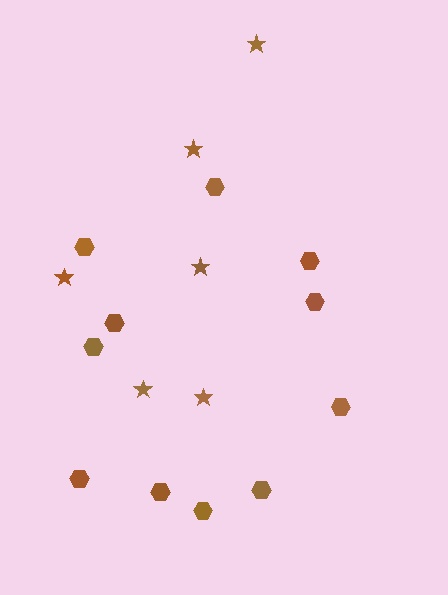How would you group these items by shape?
There are 2 groups: one group of hexagons (11) and one group of stars (6).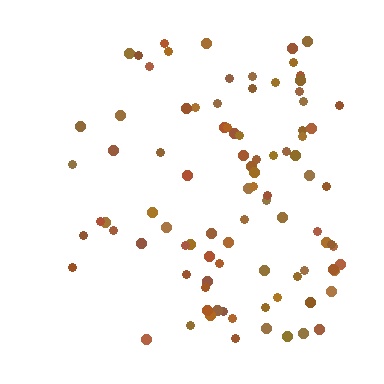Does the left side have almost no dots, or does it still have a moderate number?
Still a moderate number, just noticeably fewer than the right.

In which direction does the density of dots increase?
From left to right, with the right side densest.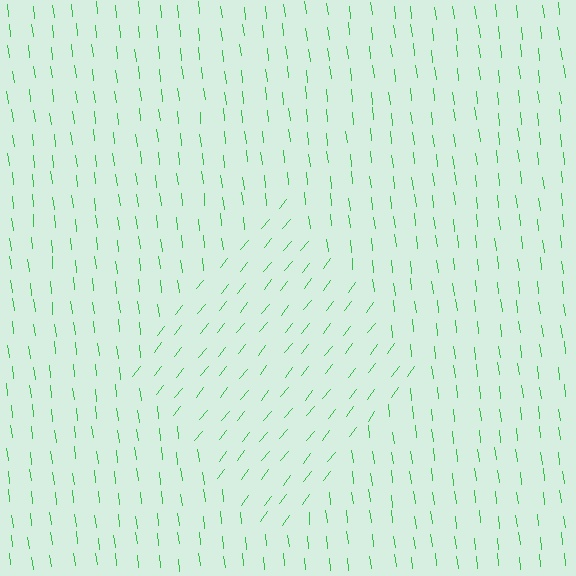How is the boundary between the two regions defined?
The boundary is defined purely by a change in line orientation (approximately 45 degrees difference). All lines are the same color and thickness.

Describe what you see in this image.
The image is filled with small green line segments. A diamond region in the image has lines oriented differently from the surrounding lines, creating a visible texture boundary.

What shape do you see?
I see a diamond.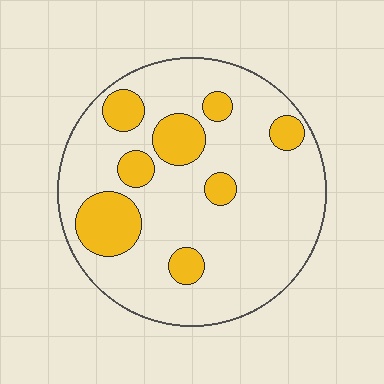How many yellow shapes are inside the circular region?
8.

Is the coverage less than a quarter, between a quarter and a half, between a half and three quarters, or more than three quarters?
Less than a quarter.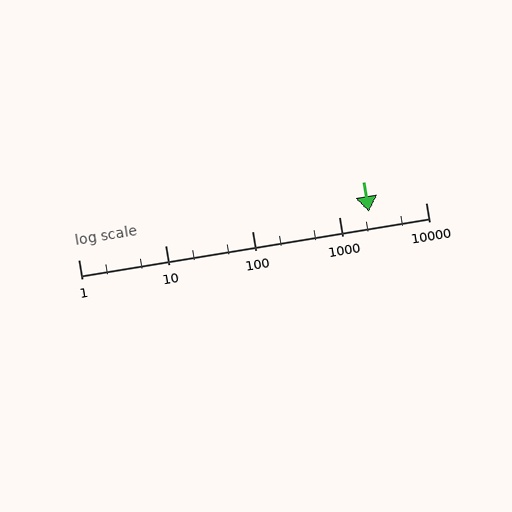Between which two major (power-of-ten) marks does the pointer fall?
The pointer is between 1000 and 10000.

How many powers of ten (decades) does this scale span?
The scale spans 4 decades, from 1 to 10000.